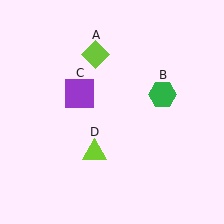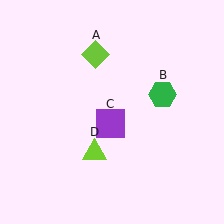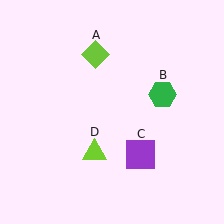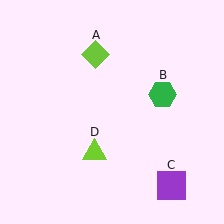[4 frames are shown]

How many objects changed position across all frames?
1 object changed position: purple square (object C).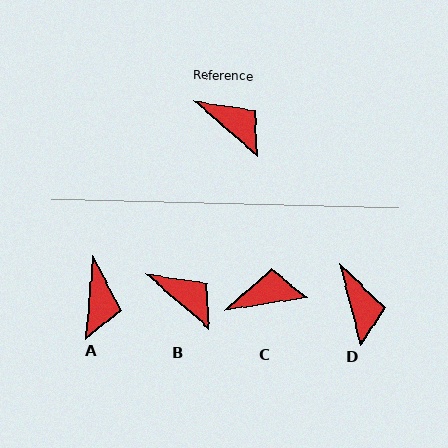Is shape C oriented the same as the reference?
No, it is off by about 51 degrees.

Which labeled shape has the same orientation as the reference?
B.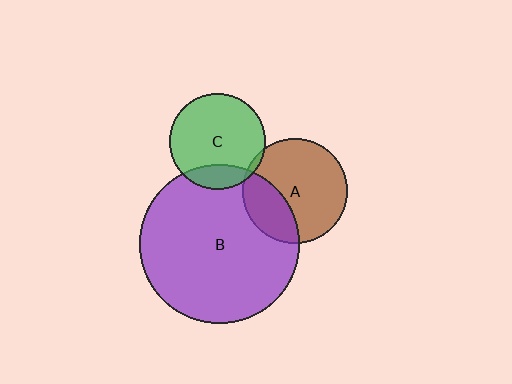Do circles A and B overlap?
Yes.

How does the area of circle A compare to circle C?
Approximately 1.2 times.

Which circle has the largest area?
Circle B (purple).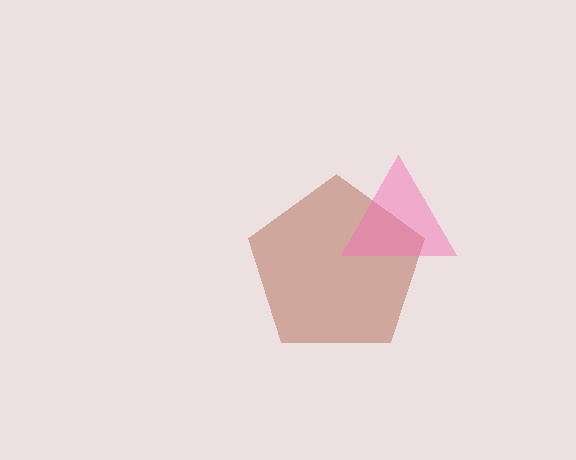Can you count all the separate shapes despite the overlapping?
Yes, there are 2 separate shapes.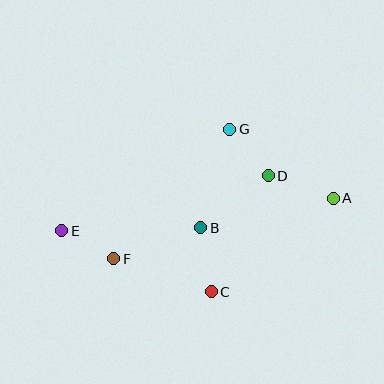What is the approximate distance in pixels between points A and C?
The distance between A and C is approximately 154 pixels.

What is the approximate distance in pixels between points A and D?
The distance between A and D is approximately 69 pixels.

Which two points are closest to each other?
Points E and F are closest to each other.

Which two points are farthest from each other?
Points A and E are farthest from each other.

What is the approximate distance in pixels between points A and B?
The distance between A and B is approximately 136 pixels.